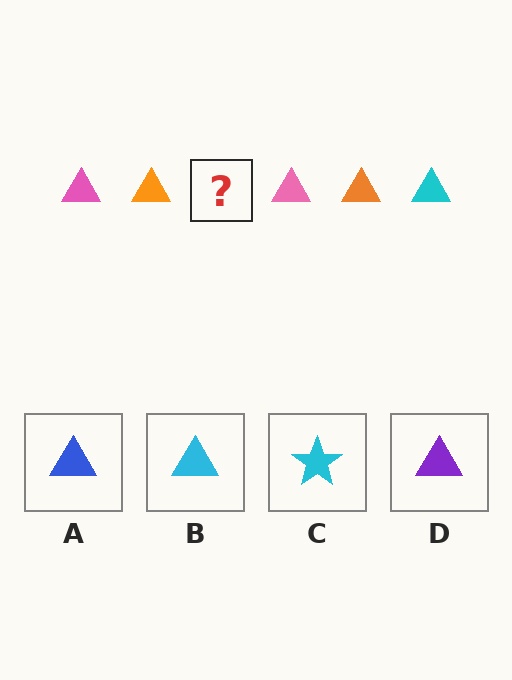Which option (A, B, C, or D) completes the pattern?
B.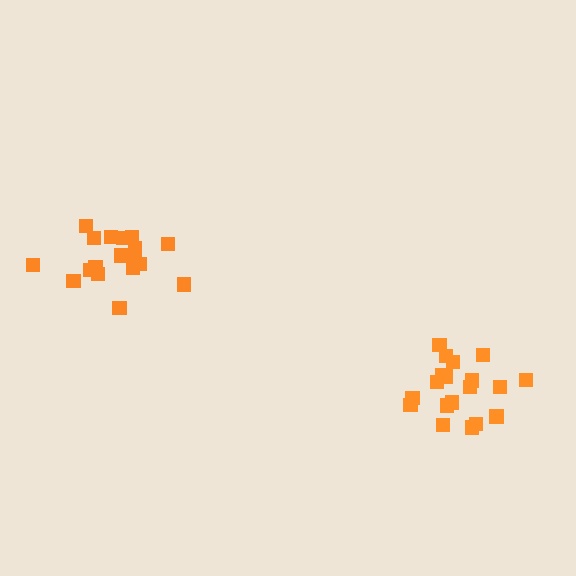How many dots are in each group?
Group 1: 19 dots, Group 2: 18 dots (37 total).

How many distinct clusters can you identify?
There are 2 distinct clusters.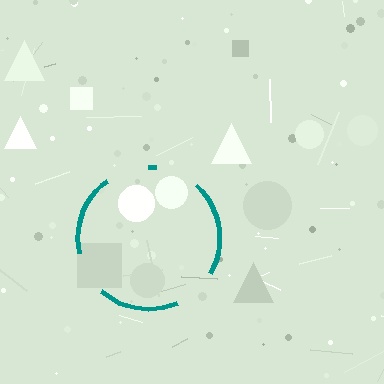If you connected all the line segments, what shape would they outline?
They would outline a circle.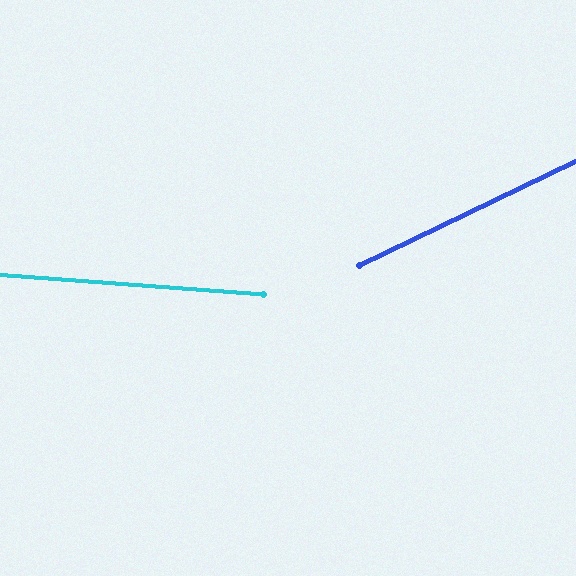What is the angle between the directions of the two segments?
Approximately 30 degrees.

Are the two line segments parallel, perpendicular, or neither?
Neither parallel nor perpendicular — they differ by about 30°.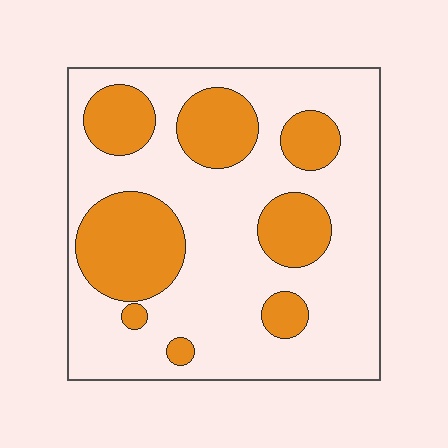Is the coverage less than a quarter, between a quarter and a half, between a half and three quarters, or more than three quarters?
Between a quarter and a half.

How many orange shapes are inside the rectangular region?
8.